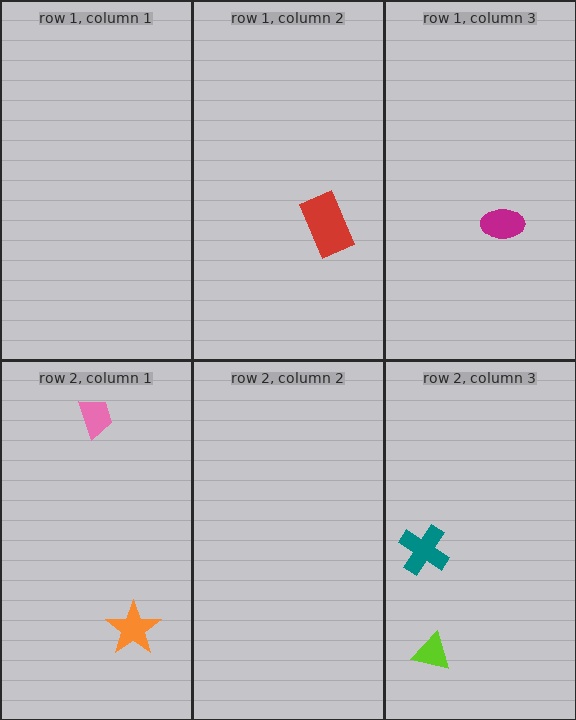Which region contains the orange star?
The row 2, column 1 region.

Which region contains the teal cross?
The row 2, column 3 region.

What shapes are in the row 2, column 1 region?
The orange star, the pink trapezoid.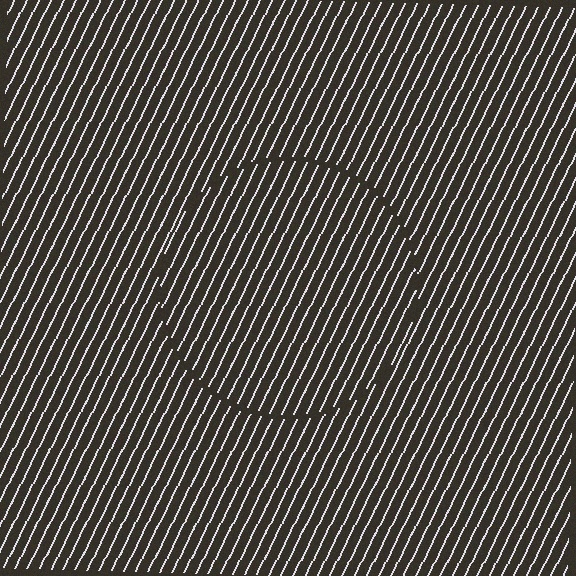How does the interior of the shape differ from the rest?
The interior of the shape contains the same grating, shifted by half a period — the contour is defined by the phase discontinuity where line-ends from the inner and outer gratings abut.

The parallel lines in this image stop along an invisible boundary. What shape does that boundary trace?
An illusory circle. The interior of the shape contains the same grating, shifted by half a period — the contour is defined by the phase discontinuity where line-ends from the inner and outer gratings abut.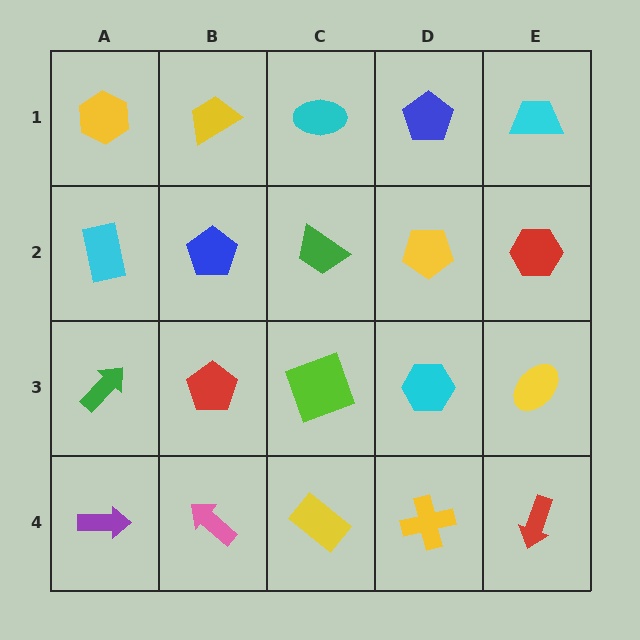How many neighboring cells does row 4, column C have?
3.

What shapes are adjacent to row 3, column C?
A green trapezoid (row 2, column C), a yellow rectangle (row 4, column C), a red pentagon (row 3, column B), a cyan hexagon (row 3, column D).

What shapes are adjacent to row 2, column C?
A cyan ellipse (row 1, column C), a lime square (row 3, column C), a blue pentagon (row 2, column B), a yellow pentagon (row 2, column D).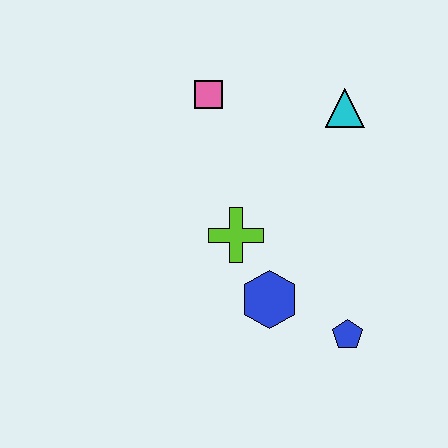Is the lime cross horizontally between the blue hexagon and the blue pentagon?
No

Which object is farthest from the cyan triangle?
The blue pentagon is farthest from the cyan triangle.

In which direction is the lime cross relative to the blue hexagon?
The lime cross is above the blue hexagon.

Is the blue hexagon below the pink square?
Yes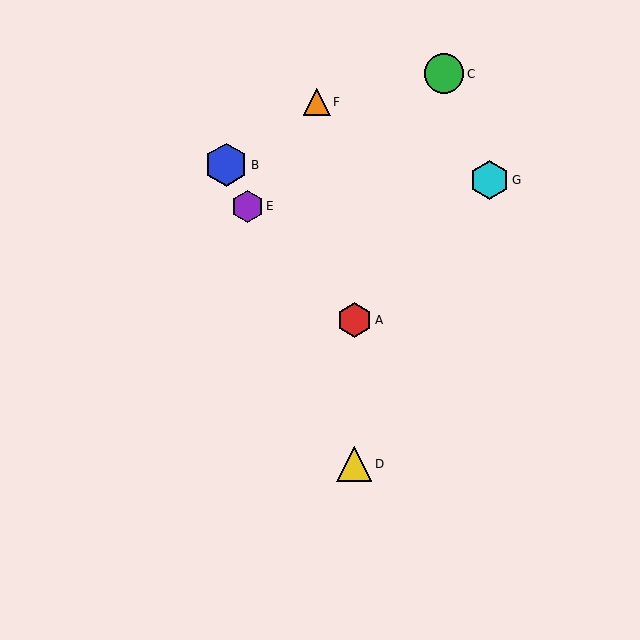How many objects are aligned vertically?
2 objects (A, D) are aligned vertically.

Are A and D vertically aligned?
Yes, both are at x≈354.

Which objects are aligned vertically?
Objects A, D are aligned vertically.